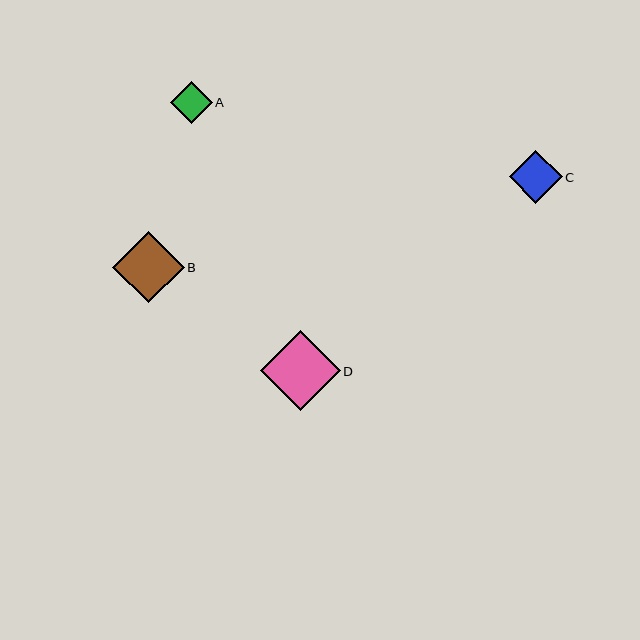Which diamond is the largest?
Diamond D is the largest with a size of approximately 79 pixels.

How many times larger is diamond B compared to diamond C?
Diamond B is approximately 1.4 times the size of diamond C.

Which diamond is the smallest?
Diamond A is the smallest with a size of approximately 42 pixels.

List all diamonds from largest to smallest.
From largest to smallest: D, B, C, A.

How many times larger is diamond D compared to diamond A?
Diamond D is approximately 1.9 times the size of diamond A.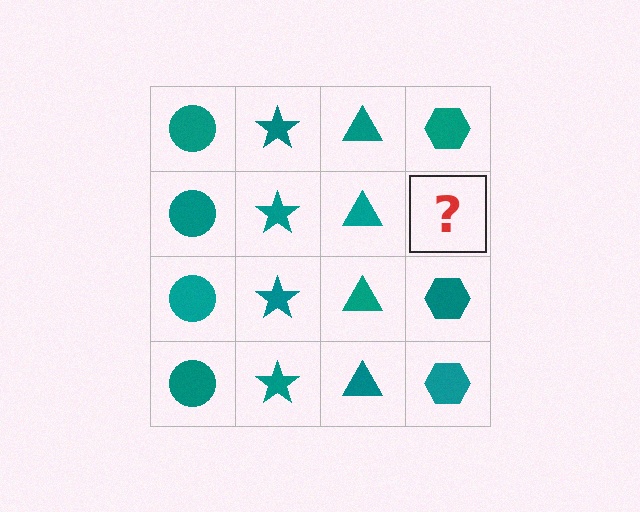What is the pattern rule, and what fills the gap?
The rule is that each column has a consistent shape. The gap should be filled with a teal hexagon.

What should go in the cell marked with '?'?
The missing cell should contain a teal hexagon.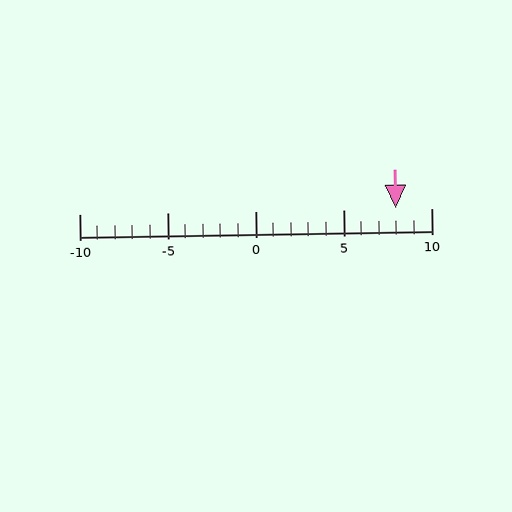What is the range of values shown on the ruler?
The ruler shows values from -10 to 10.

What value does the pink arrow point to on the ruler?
The pink arrow points to approximately 8.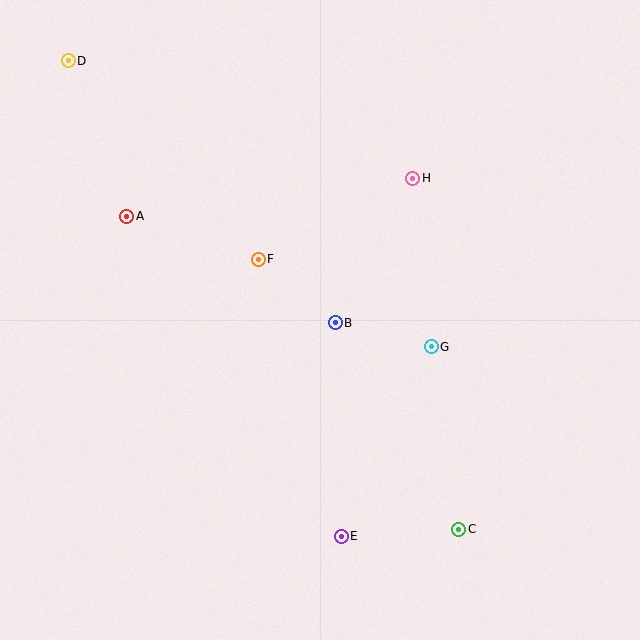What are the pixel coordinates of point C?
Point C is at (459, 529).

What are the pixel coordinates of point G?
Point G is at (431, 347).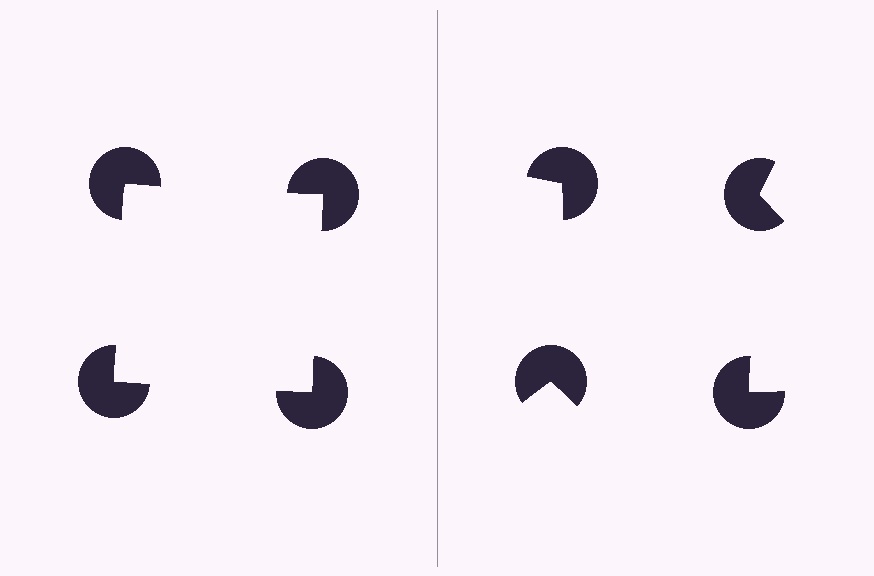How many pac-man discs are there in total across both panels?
8 — 4 on each side.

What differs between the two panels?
The pac-man discs are positioned identically on both sides; only the wedge orientations differ. On the left they align to a square; on the right they are misaligned.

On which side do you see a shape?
An illusory square appears on the left side. On the right side the wedge cuts are rotated, so no coherent shape forms.